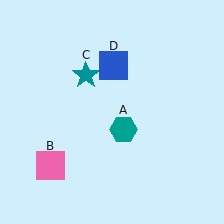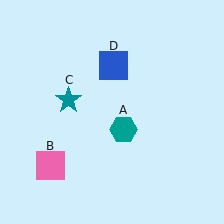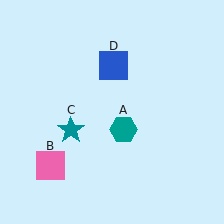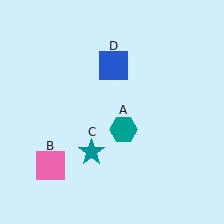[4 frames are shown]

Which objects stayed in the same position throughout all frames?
Teal hexagon (object A) and pink square (object B) and blue square (object D) remained stationary.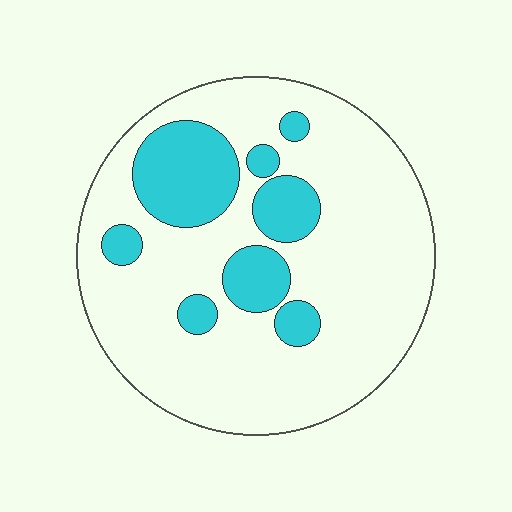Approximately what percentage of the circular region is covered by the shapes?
Approximately 20%.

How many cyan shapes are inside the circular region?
8.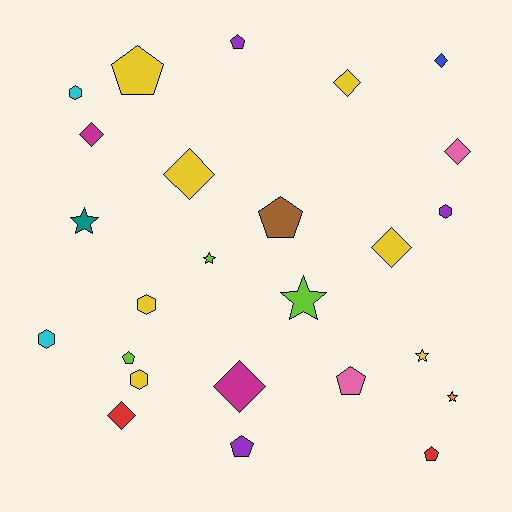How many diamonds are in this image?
There are 8 diamonds.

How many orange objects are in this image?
There is 1 orange object.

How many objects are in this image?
There are 25 objects.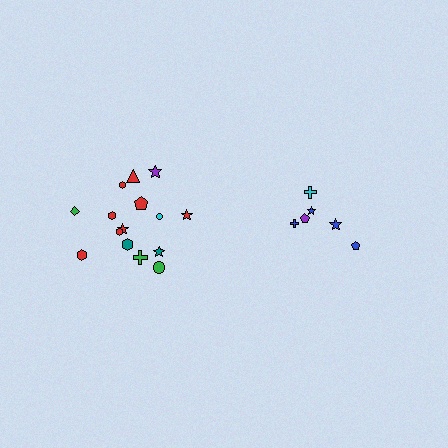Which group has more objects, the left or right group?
The left group.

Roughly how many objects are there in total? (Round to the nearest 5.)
Roughly 20 objects in total.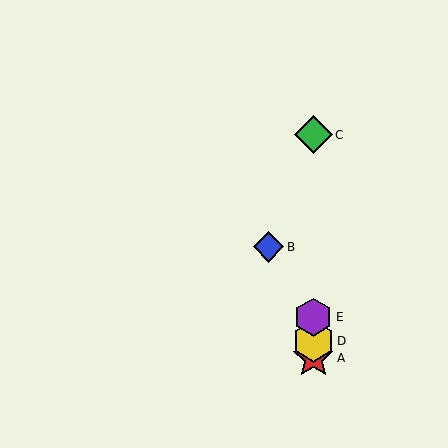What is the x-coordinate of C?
Object C is at x≈313.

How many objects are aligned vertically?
4 objects (A, C, D, E) are aligned vertically.